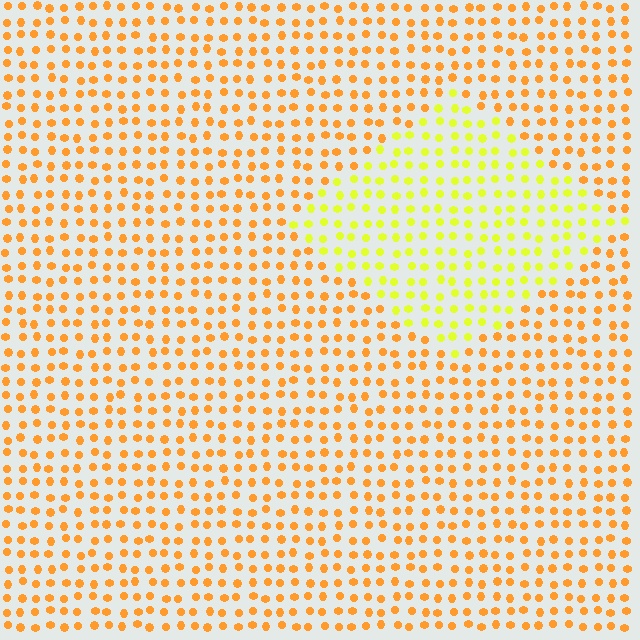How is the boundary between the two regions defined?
The boundary is defined purely by a slight shift in hue (about 37 degrees). Spacing, size, and orientation are identical on both sides.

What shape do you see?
I see a diamond.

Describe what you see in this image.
The image is filled with small orange elements in a uniform arrangement. A diamond-shaped region is visible where the elements are tinted to a slightly different hue, forming a subtle color boundary.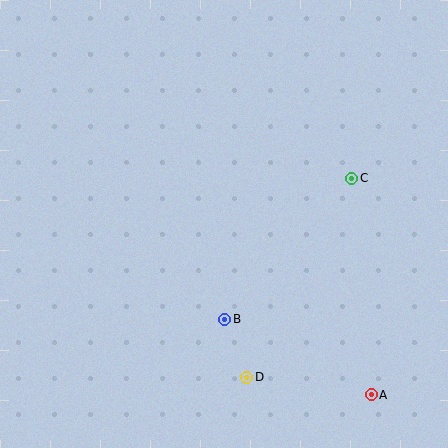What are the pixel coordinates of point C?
Point C is at (352, 178).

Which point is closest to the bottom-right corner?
Point A is closest to the bottom-right corner.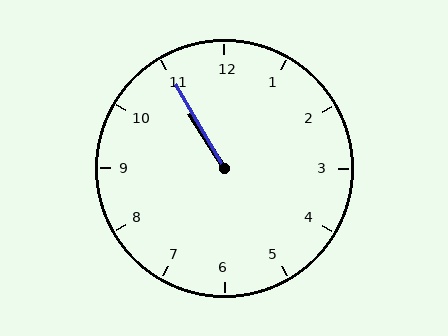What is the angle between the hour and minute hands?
Approximately 2 degrees.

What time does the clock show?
10:55.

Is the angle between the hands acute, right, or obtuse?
It is acute.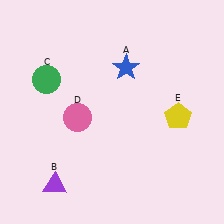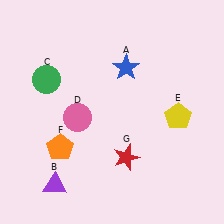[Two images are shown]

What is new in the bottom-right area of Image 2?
A red star (G) was added in the bottom-right area of Image 2.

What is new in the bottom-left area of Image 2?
An orange pentagon (F) was added in the bottom-left area of Image 2.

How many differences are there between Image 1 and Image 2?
There are 2 differences between the two images.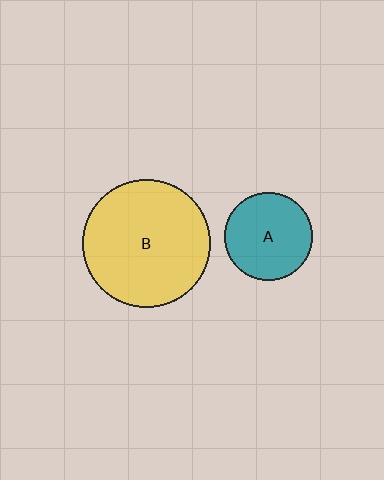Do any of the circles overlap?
No, none of the circles overlap.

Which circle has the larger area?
Circle B (yellow).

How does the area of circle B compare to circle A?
Approximately 2.1 times.